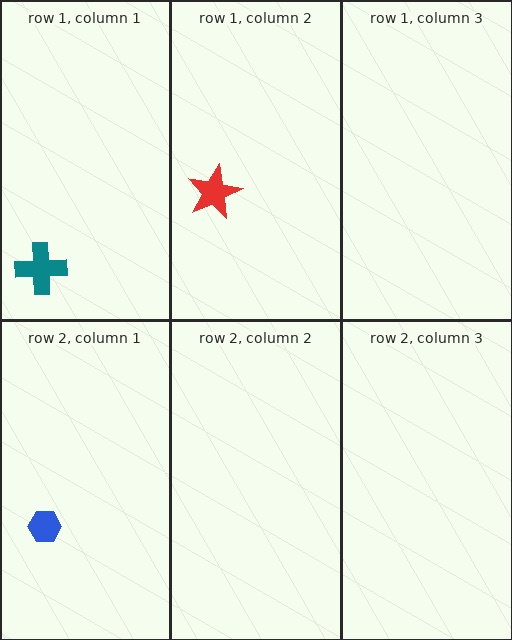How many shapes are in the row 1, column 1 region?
1.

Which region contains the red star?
The row 1, column 2 region.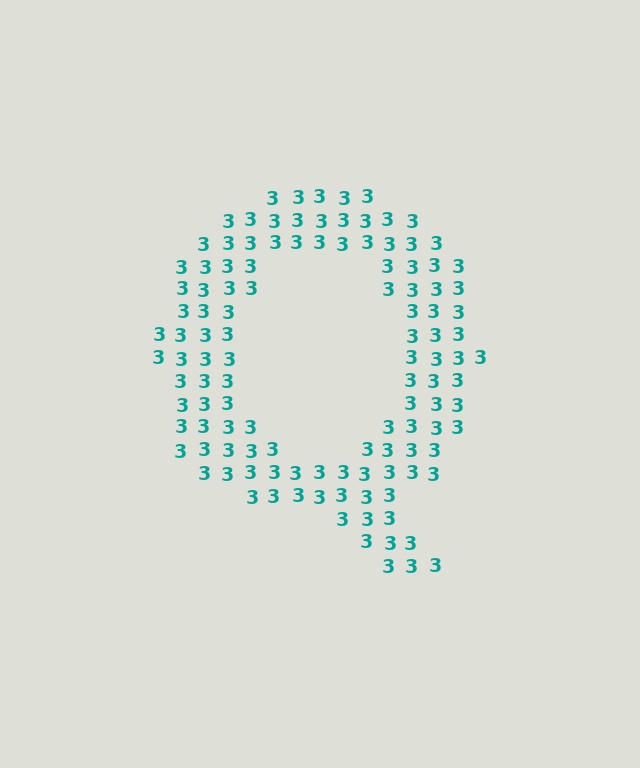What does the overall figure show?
The overall figure shows the letter Q.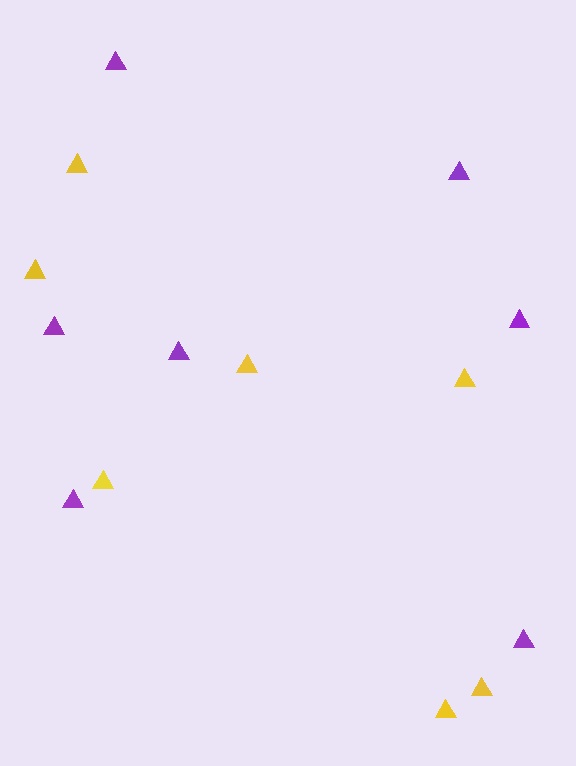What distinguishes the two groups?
There are 2 groups: one group of yellow triangles (7) and one group of purple triangles (7).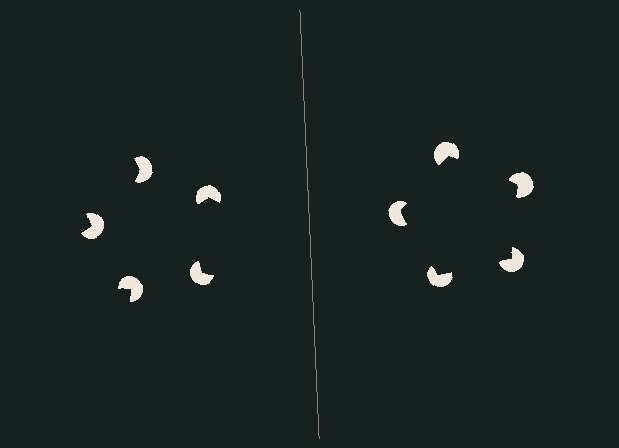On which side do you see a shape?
An illusory pentagon appears on the right side. On the left side the wedge cuts are rotated, so no coherent shape forms.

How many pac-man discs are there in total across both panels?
10 — 5 on each side.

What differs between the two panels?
The pac-man discs are positioned identically on both sides; only the wedge orientations differ. On the right they align to a pentagon; on the left they are misaligned.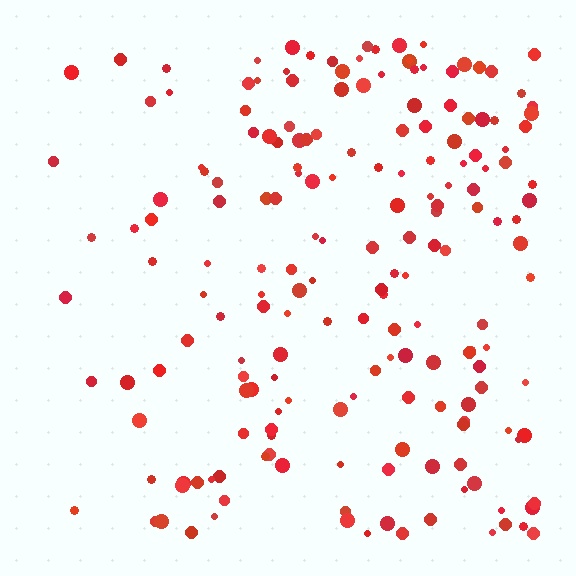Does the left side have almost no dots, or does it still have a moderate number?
Still a moderate number, just noticeably fewer than the right.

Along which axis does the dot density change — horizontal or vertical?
Horizontal.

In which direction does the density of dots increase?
From left to right, with the right side densest.